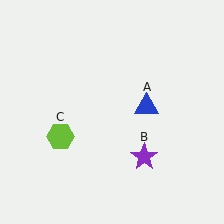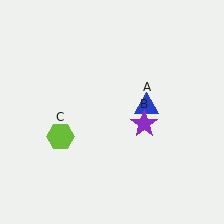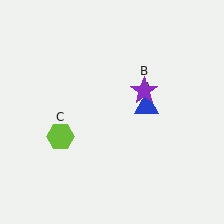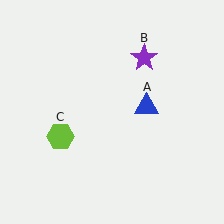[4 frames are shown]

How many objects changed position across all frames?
1 object changed position: purple star (object B).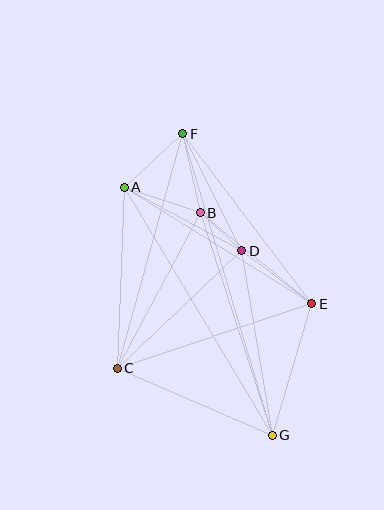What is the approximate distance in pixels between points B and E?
The distance between B and E is approximately 144 pixels.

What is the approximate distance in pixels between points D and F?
The distance between D and F is approximately 131 pixels.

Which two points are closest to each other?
Points B and D are closest to each other.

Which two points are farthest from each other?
Points F and G are farthest from each other.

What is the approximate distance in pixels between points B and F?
The distance between B and F is approximately 81 pixels.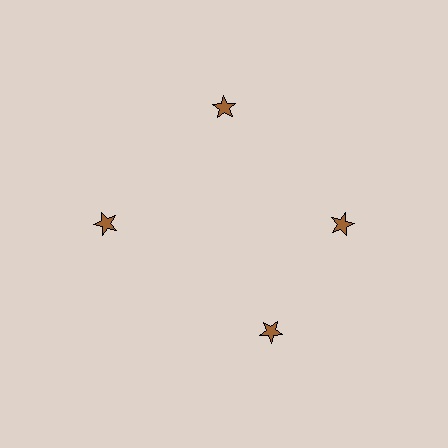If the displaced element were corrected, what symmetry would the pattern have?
It would have 4-fold rotational symmetry — the pattern would map onto itself every 90 degrees.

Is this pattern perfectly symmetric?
No. The 4 brown stars are arranged in a ring, but one element near the 6 o'clock position is rotated out of alignment along the ring, breaking the 4-fold rotational symmetry.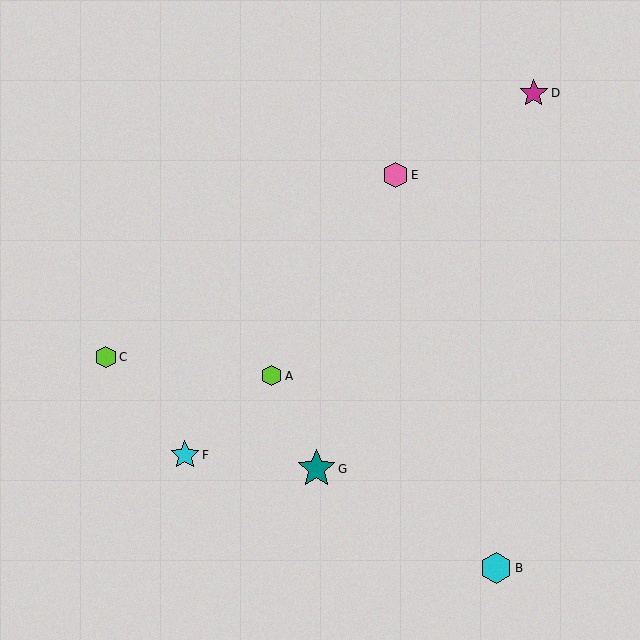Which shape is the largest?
The teal star (labeled G) is the largest.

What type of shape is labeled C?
Shape C is a lime hexagon.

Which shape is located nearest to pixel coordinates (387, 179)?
The pink hexagon (labeled E) at (395, 175) is nearest to that location.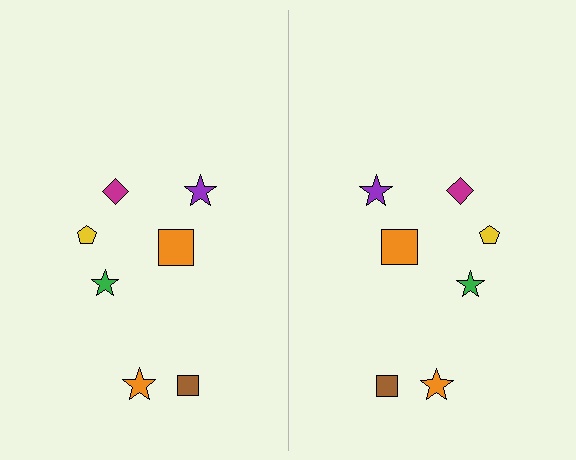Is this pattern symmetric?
Yes, this pattern has bilateral (reflection) symmetry.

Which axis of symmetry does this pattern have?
The pattern has a vertical axis of symmetry running through the center of the image.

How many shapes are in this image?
There are 14 shapes in this image.